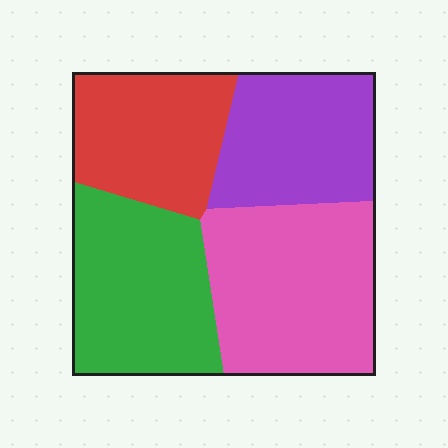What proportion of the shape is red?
Red covers about 20% of the shape.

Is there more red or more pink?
Pink.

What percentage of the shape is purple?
Purple takes up about one fifth (1/5) of the shape.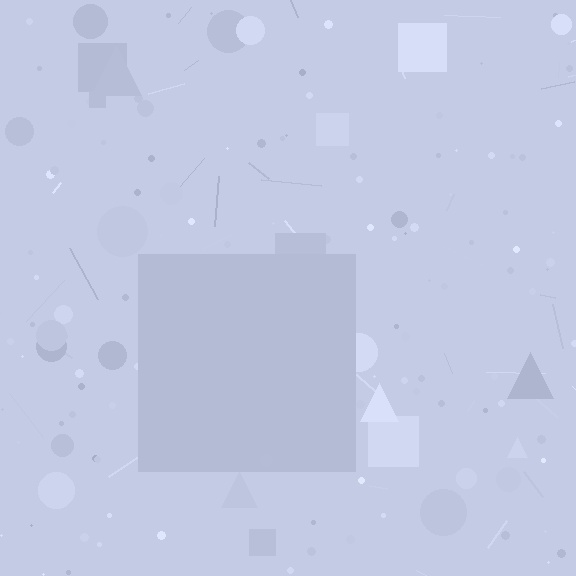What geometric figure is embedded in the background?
A square is embedded in the background.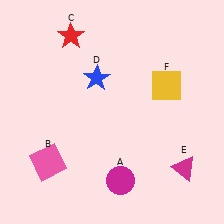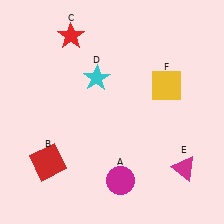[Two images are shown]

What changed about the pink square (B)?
In Image 1, B is pink. In Image 2, it changed to red.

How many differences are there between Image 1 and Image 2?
There are 2 differences between the two images.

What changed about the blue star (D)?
In Image 1, D is blue. In Image 2, it changed to cyan.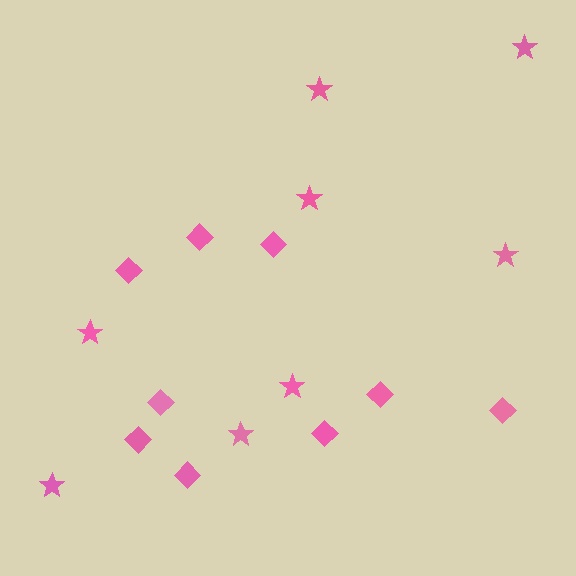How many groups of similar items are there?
There are 2 groups: one group of stars (8) and one group of diamonds (9).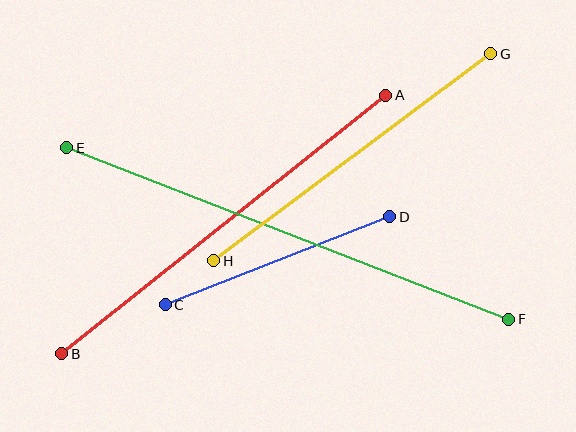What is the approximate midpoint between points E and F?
The midpoint is at approximately (288, 233) pixels.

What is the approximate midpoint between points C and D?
The midpoint is at approximately (278, 261) pixels.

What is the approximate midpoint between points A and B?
The midpoint is at approximately (224, 225) pixels.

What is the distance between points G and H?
The distance is approximately 346 pixels.